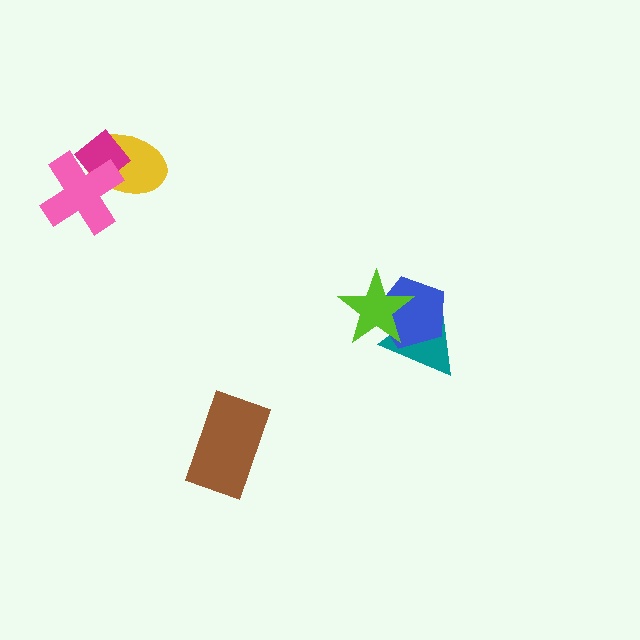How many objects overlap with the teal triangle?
2 objects overlap with the teal triangle.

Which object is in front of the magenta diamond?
The pink cross is in front of the magenta diamond.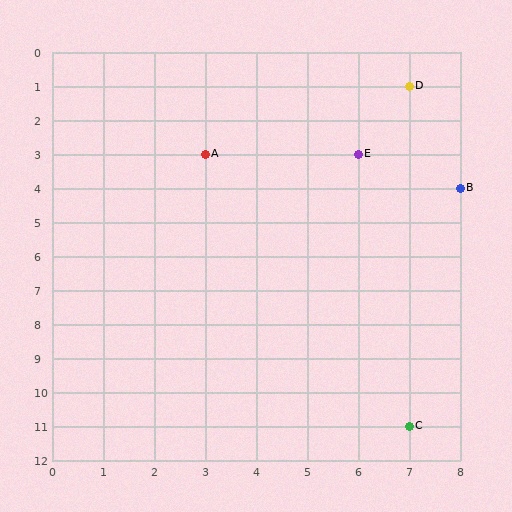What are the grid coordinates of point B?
Point B is at grid coordinates (8, 4).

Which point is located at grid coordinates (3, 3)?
Point A is at (3, 3).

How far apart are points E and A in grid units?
Points E and A are 3 columns apart.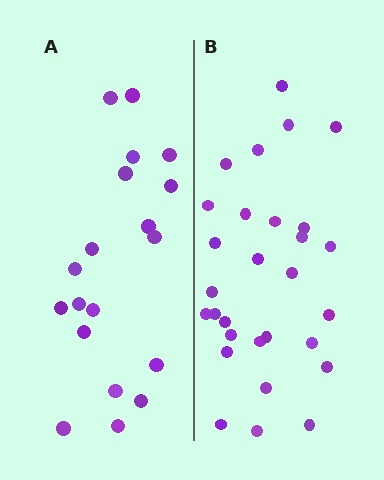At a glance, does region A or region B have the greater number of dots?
Region B (the right region) has more dots.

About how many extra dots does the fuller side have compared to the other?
Region B has roughly 10 or so more dots than region A.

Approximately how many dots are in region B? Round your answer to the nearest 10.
About 30 dots. (The exact count is 29, which rounds to 30.)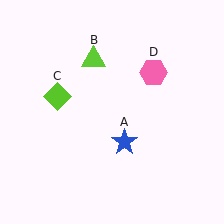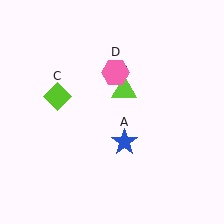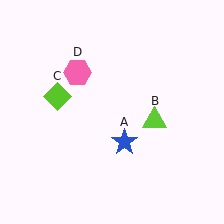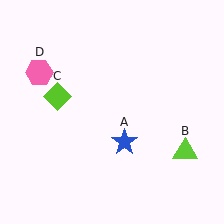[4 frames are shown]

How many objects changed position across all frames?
2 objects changed position: lime triangle (object B), pink hexagon (object D).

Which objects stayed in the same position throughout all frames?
Blue star (object A) and lime diamond (object C) remained stationary.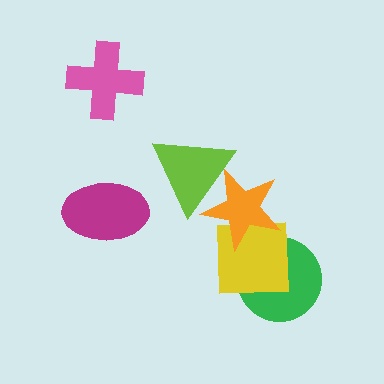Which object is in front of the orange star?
The lime triangle is in front of the orange star.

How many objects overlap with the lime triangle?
1 object overlaps with the lime triangle.